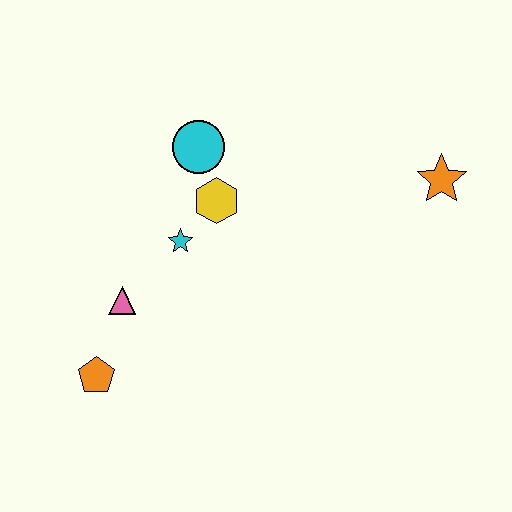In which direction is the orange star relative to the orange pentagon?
The orange star is to the right of the orange pentagon.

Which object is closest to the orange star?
The yellow hexagon is closest to the orange star.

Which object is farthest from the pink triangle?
The orange star is farthest from the pink triangle.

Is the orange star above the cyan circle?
No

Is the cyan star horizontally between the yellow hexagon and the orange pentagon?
Yes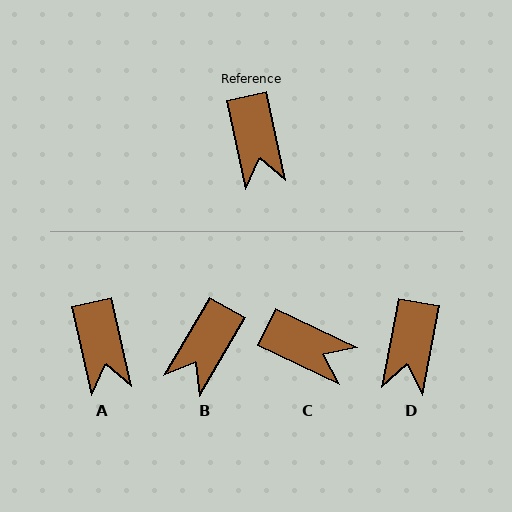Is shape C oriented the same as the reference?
No, it is off by about 53 degrees.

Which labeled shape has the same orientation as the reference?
A.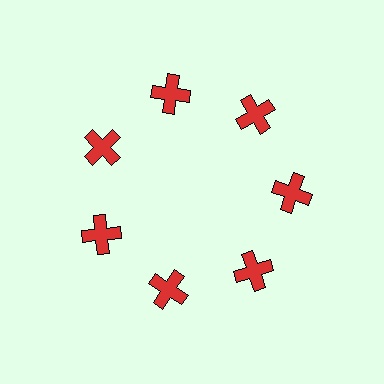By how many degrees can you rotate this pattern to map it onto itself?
The pattern maps onto itself every 51 degrees of rotation.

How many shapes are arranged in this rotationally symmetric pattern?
There are 7 shapes, arranged in 7 groups of 1.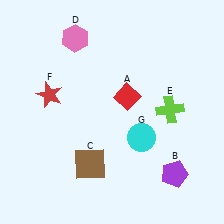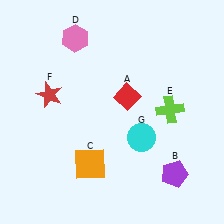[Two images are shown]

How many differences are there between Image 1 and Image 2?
There is 1 difference between the two images.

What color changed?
The square (C) changed from brown in Image 1 to orange in Image 2.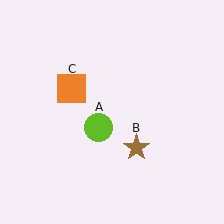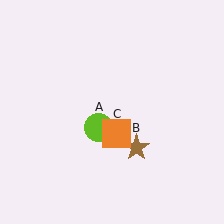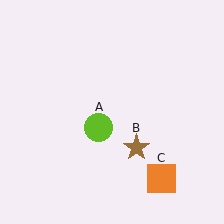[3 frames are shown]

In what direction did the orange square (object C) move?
The orange square (object C) moved down and to the right.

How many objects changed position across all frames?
1 object changed position: orange square (object C).